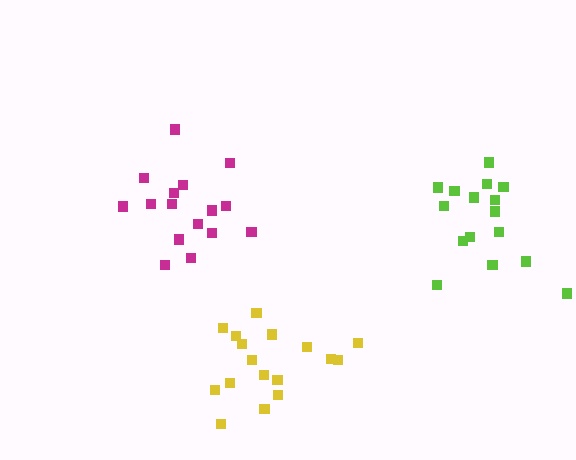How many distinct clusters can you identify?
There are 3 distinct clusters.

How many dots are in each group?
Group 1: 16 dots, Group 2: 16 dots, Group 3: 17 dots (49 total).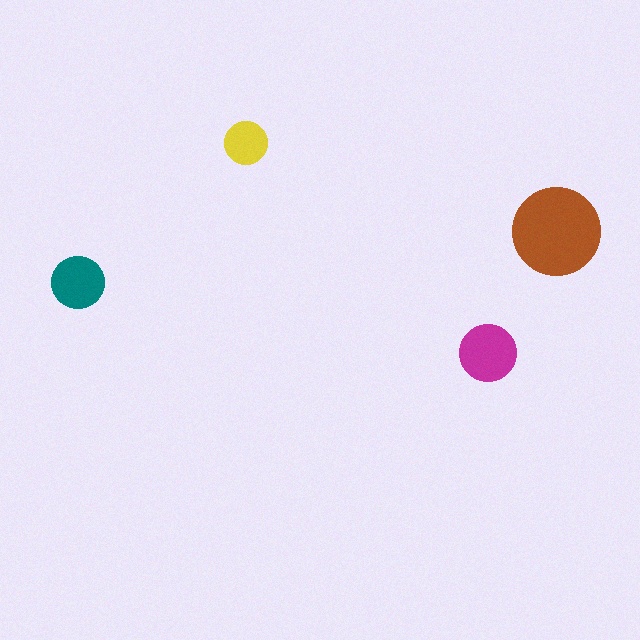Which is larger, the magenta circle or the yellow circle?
The magenta one.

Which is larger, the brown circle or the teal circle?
The brown one.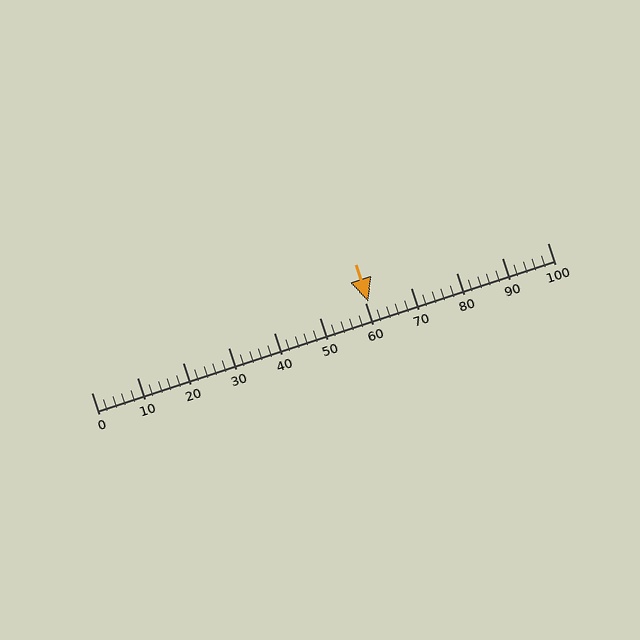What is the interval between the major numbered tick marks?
The major tick marks are spaced 10 units apart.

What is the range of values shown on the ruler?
The ruler shows values from 0 to 100.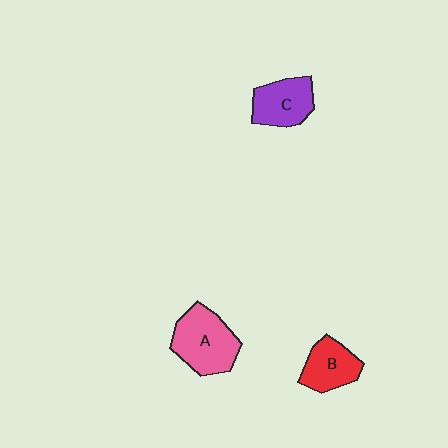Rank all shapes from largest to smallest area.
From largest to smallest: A (pink), C (purple), B (red).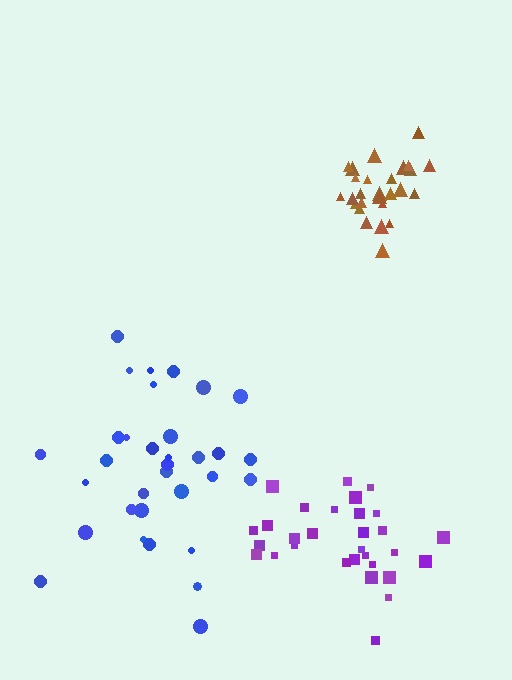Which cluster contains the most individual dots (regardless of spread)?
Blue (34).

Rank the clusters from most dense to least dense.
brown, purple, blue.